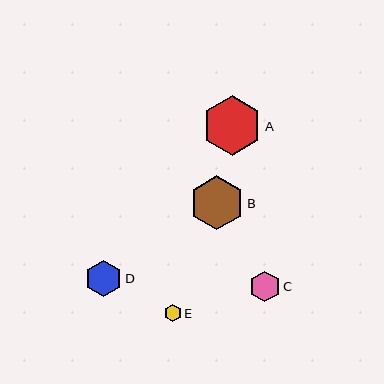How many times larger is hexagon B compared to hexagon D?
Hexagon B is approximately 1.5 times the size of hexagon D.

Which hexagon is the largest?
Hexagon A is the largest with a size of approximately 60 pixels.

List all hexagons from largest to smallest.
From largest to smallest: A, B, D, C, E.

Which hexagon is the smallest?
Hexagon E is the smallest with a size of approximately 17 pixels.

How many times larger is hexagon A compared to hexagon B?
Hexagon A is approximately 1.1 times the size of hexagon B.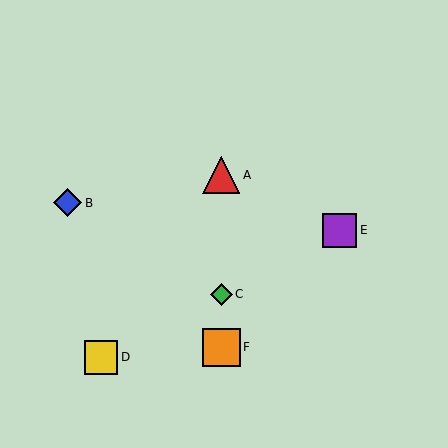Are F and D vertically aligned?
No, F is at x≈221 and D is at x≈101.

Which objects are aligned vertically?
Objects A, C, F are aligned vertically.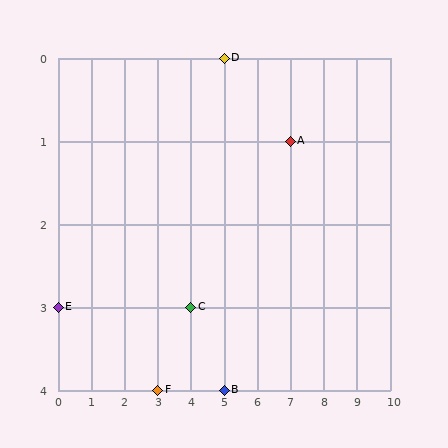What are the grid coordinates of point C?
Point C is at grid coordinates (4, 3).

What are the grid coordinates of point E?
Point E is at grid coordinates (0, 3).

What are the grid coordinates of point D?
Point D is at grid coordinates (5, 0).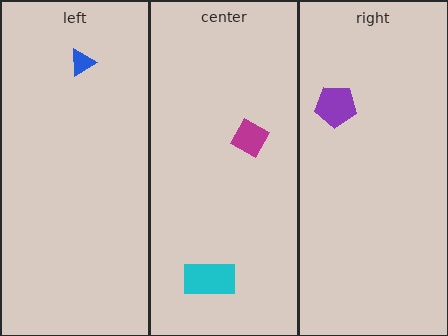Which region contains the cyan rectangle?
The center region.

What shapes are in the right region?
The purple pentagon.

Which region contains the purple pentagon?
The right region.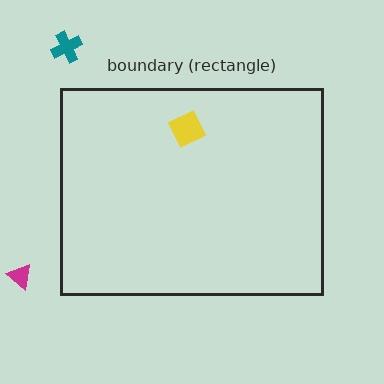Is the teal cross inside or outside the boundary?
Outside.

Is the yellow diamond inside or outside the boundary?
Inside.